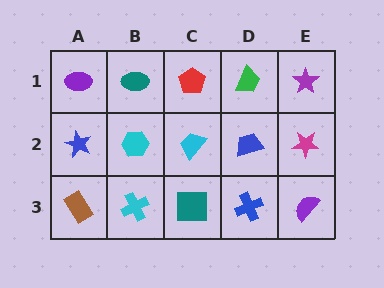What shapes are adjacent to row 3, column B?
A cyan hexagon (row 2, column B), a brown rectangle (row 3, column A), a teal square (row 3, column C).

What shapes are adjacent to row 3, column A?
A blue star (row 2, column A), a cyan cross (row 3, column B).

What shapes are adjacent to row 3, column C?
A cyan trapezoid (row 2, column C), a cyan cross (row 3, column B), a blue cross (row 3, column D).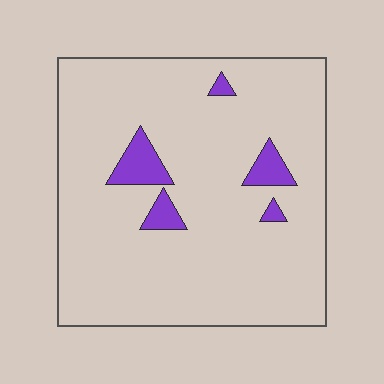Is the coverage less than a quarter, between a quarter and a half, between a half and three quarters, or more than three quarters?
Less than a quarter.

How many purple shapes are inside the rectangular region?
5.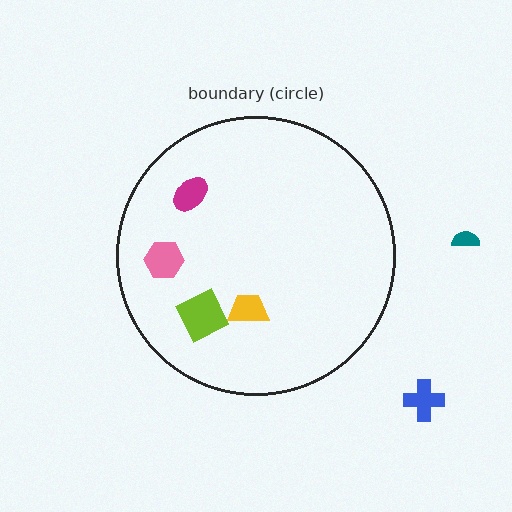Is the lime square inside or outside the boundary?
Inside.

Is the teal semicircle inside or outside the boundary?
Outside.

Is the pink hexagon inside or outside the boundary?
Inside.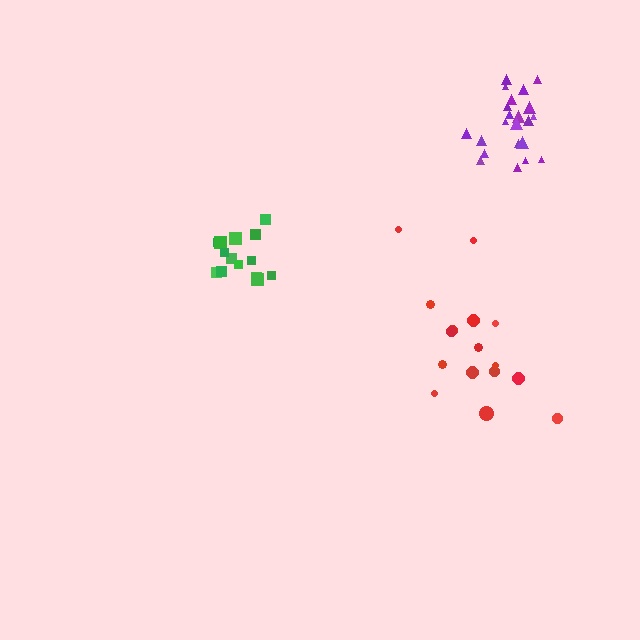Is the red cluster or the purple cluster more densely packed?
Purple.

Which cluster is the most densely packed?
Purple.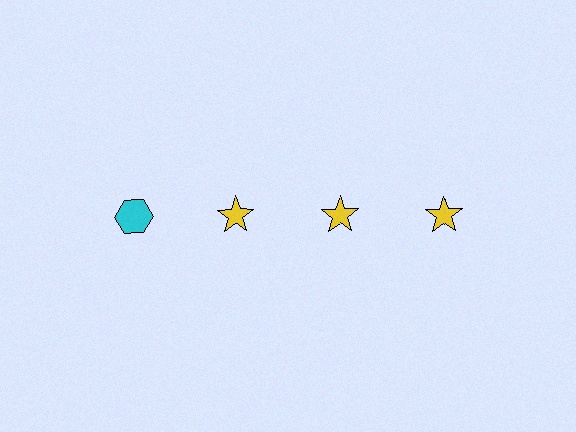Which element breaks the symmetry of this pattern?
The cyan hexagon in the top row, leftmost column breaks the symmetry. All other shapes are yellow stars.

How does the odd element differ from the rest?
It differs in both color (cyan instead of yellow) and shape (hexagon instead of star).